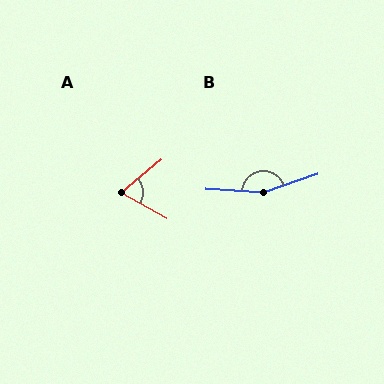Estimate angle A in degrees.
Approximately 69 degrees.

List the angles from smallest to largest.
A (69°), B (157°).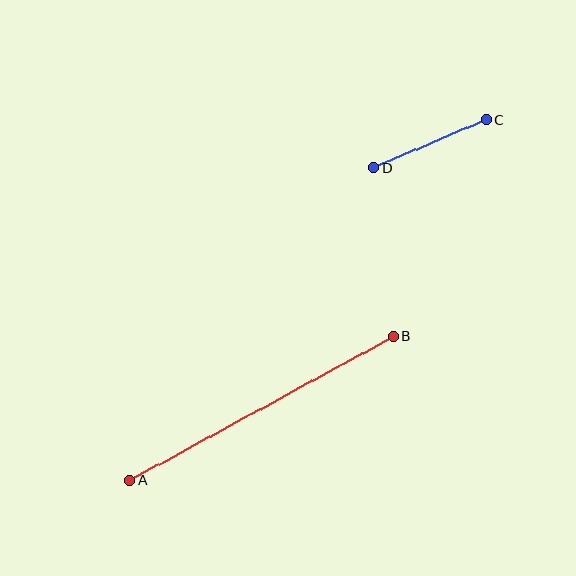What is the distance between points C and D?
The distance is approximately 122 pixels.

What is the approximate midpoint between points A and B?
The midpoint is at approximately (262, 408) pixels.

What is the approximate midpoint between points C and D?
The midpoint is at approximately (430, 143) pixels.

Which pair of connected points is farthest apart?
Points A and B are farthest apart.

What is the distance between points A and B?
The distance is approximately 300 pixels.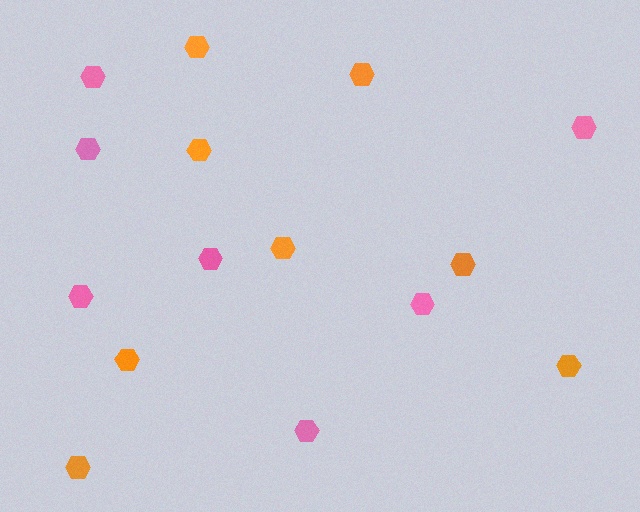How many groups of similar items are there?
There are 2 groups: one group of pink hexagons (7) and one group of orange hexagons (8).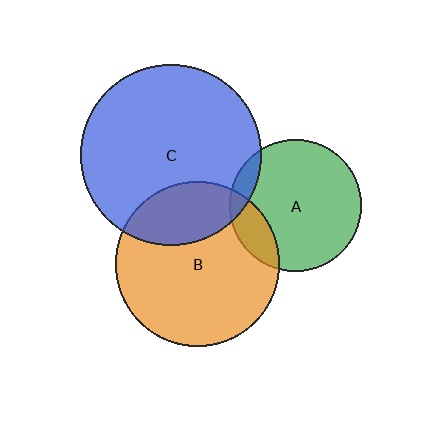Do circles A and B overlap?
Yes.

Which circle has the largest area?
Circle C (blue).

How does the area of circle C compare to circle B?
Approximately 1.2 times.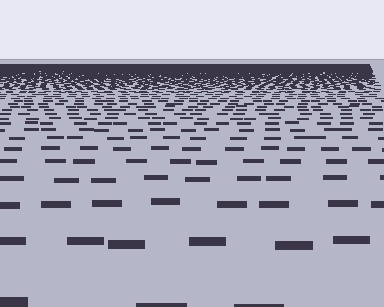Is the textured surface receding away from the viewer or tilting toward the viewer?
The surface is receding away from the viewer. Texture elements get smaller and denser toward the top.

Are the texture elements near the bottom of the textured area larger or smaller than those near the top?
Larger. Near the bottom, elements are closer to the viewer and appear at a bigger on-screen size.